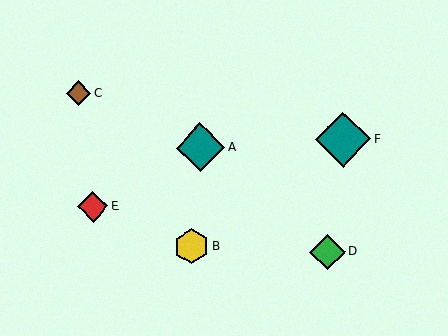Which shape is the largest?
The teal diamond (labeled F) is the largest.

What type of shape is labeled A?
Shape A is a teal diamond.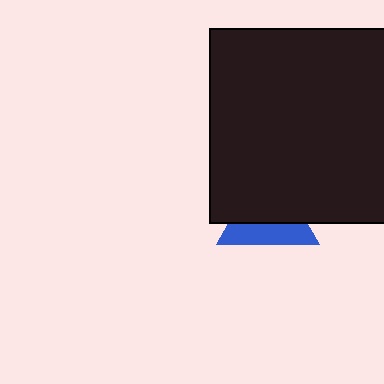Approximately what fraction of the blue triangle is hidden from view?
Roughly 57% of the blue triangle is hidden behind the black square.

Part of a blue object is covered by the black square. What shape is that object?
It is a triangle.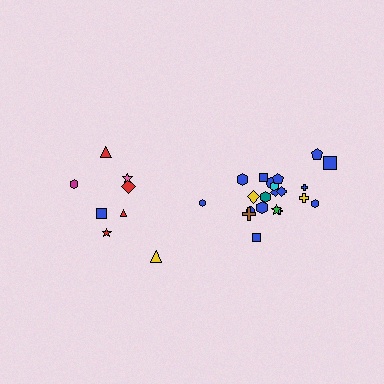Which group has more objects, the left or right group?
The right group.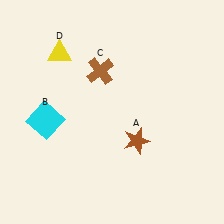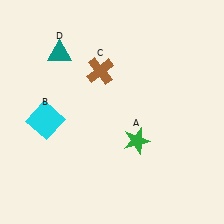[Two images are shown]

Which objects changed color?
A changed from brown to green. D changed from yellow to teal.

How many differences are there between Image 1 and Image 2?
There are 2 differences between the two images.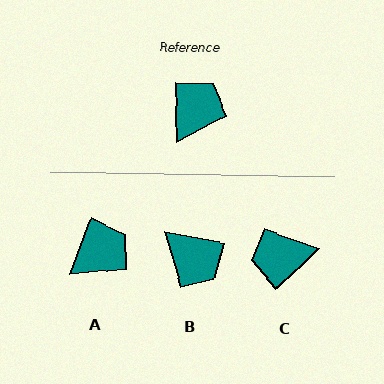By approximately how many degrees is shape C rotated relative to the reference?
Approximately 133 degrees counter-clockwise.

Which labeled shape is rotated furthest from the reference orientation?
C, about 133 degrees away.